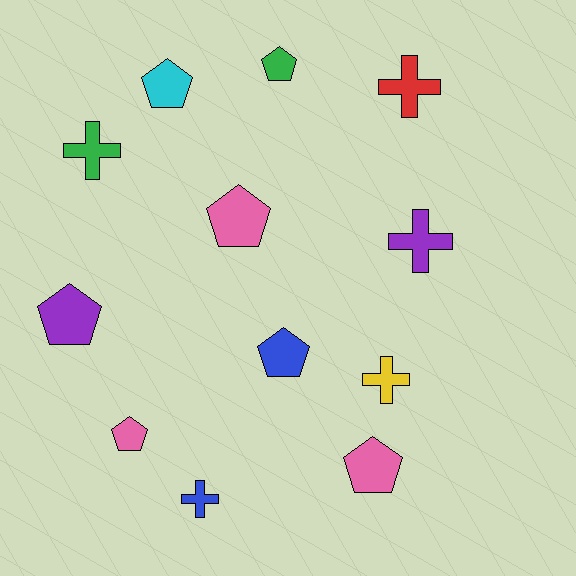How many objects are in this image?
There are 12 objects.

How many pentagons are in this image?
There are 7 pentagons.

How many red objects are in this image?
There is 1 red object.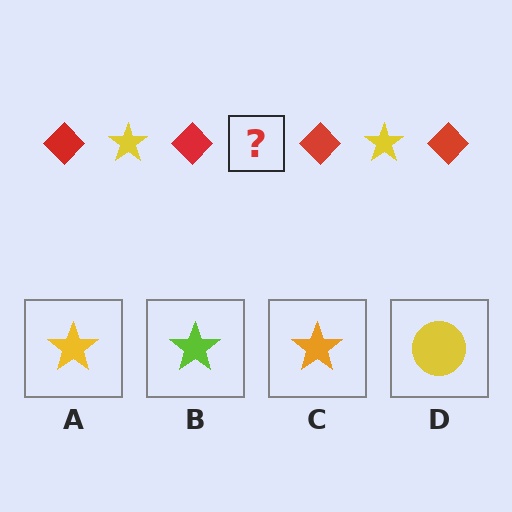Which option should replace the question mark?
Option A.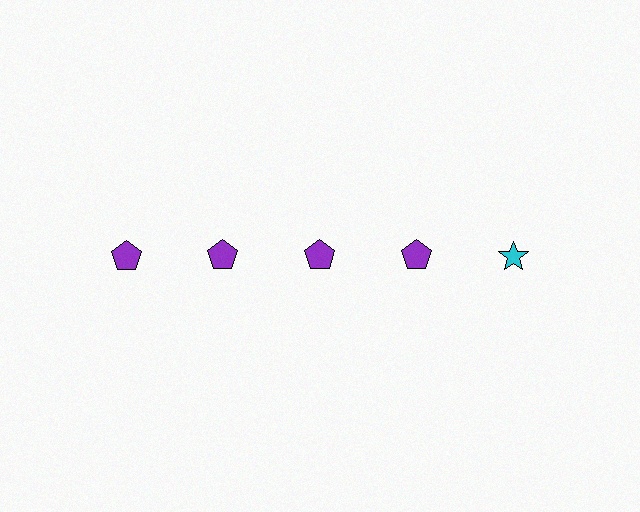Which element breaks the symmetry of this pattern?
The cyan star in the top row, rightmost column breaks the symmetry. All other shapes are purple pentagons.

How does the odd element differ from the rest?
It differs in both color (cyan instead of purple) and shape (star instead of pentagon).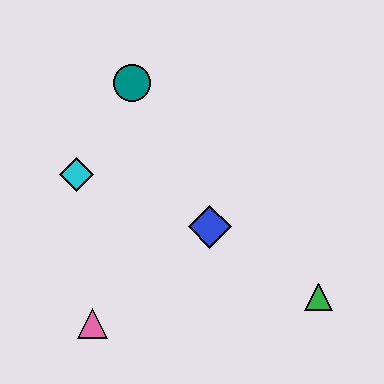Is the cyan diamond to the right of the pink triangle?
No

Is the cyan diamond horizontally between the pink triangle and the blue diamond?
No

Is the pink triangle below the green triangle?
Yes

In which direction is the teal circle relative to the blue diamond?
The teal circle is above the blue diamond.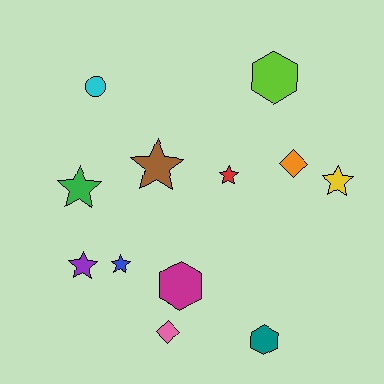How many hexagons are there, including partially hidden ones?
There are 3 hexagons.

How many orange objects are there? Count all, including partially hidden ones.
There is 1 orange object.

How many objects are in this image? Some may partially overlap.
There are 12 objects.